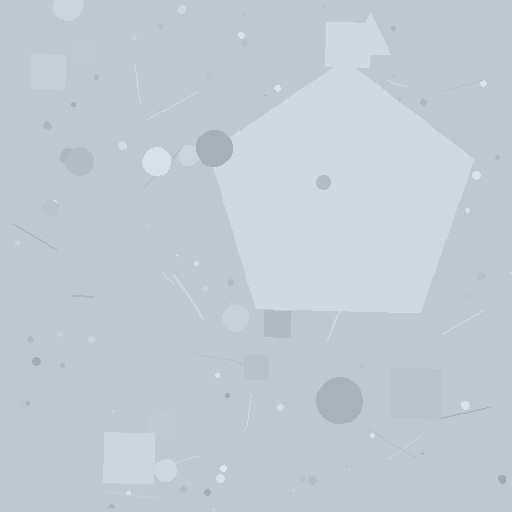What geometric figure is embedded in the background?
A pentagon is embedded in the background.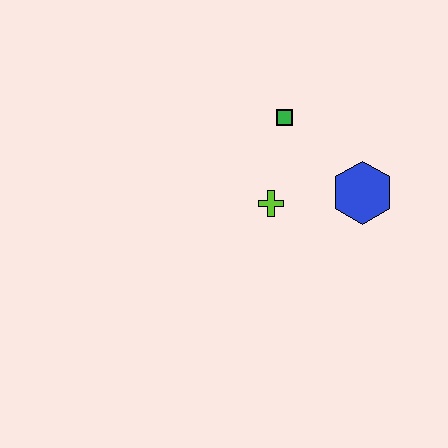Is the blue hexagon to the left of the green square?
No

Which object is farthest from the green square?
The blue hexagon is farthest from the green square.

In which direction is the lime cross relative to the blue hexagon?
The lime cross is to the left of the blue hexagon.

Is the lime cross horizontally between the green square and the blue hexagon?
No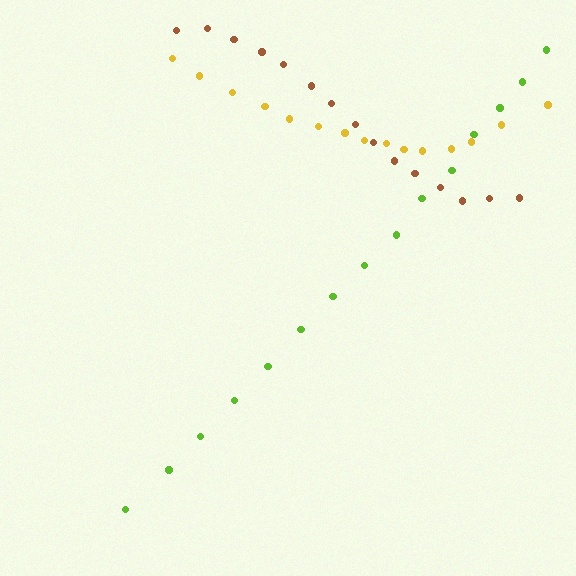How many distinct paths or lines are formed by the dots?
There are 3 distinct paths.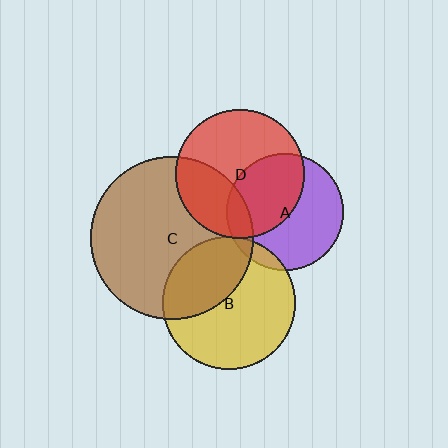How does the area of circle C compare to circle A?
Approximately 1.9 times.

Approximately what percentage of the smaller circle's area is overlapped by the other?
Approximately 5%.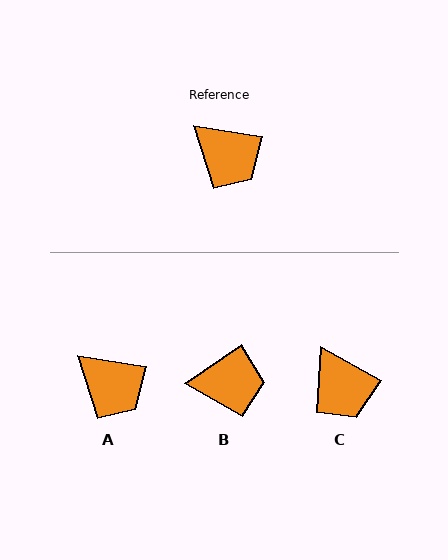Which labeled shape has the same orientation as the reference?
A.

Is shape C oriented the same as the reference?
No, it is off by about 20 degrees.